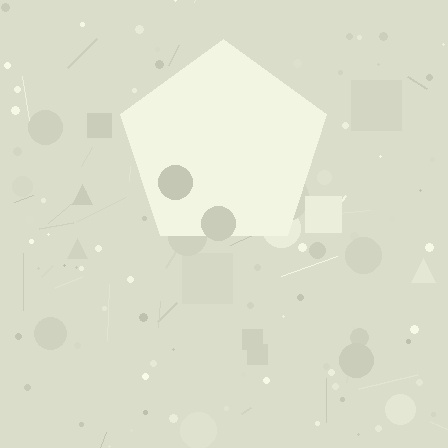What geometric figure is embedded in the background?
A pentagon is embedded in the background.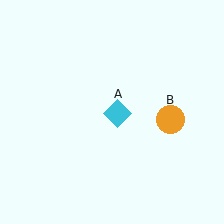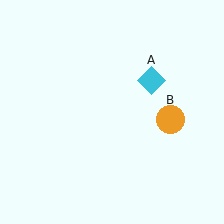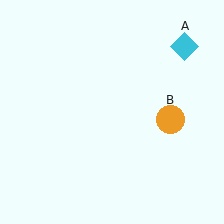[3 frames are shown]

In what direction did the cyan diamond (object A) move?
The cyan diamond (object A) moved up and to the right.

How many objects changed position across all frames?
1 object changed position: cyan diamond (object A).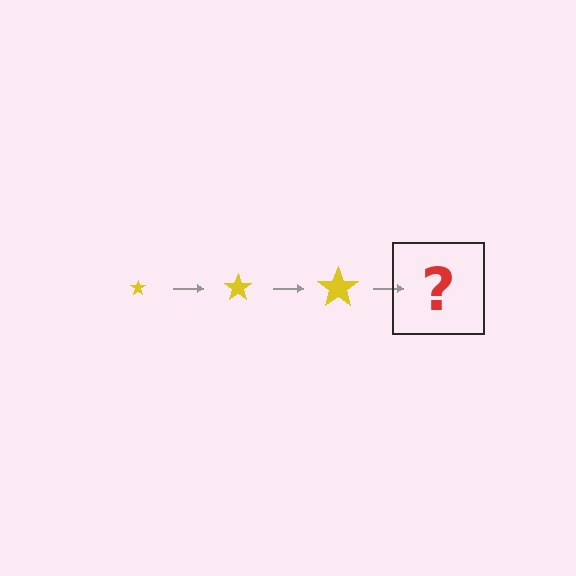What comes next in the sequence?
The next element should be a yellow star, larger than the previous one.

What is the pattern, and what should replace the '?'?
The pattern is that the star gets progressively larger each step. The '?' should be a yellow star, larger than the previous one.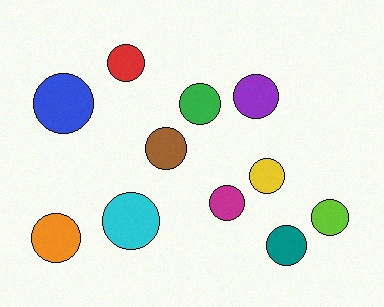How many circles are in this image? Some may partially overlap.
There are 11 circles.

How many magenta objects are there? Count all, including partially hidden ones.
There is 1 magenta object.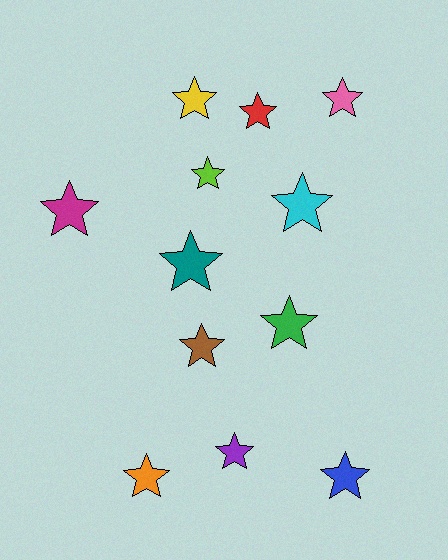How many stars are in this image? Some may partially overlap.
There are 12 stars.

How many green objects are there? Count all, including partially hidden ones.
There is 1 green object.